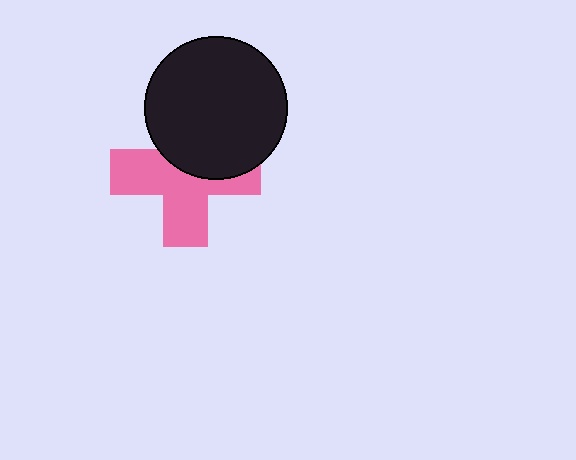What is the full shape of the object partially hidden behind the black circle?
The partially hidden object is a pink cross.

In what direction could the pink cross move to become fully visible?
The pink cross could move down. That would shift it out from behind the black circle entirely.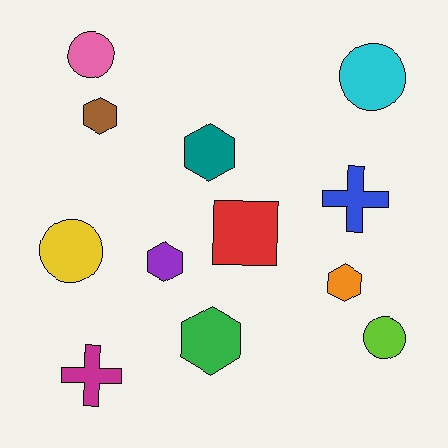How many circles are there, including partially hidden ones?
There are 4 circles.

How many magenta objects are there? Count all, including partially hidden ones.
There is 1 magenta object.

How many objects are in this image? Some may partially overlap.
There are 12 objects.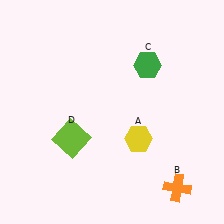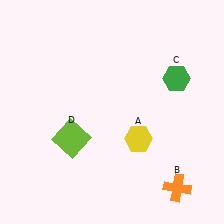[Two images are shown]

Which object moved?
The green hexagon (C) moved right.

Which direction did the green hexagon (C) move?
The green hexagon (C) moved right.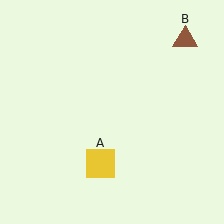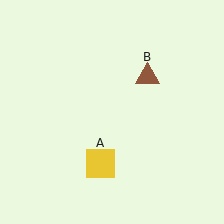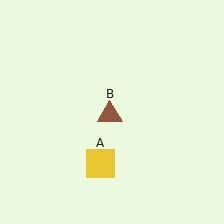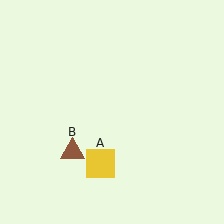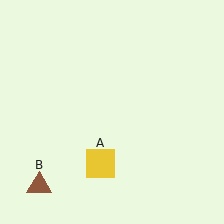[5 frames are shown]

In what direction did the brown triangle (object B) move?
The brown triangle (object B) moved down and to the left.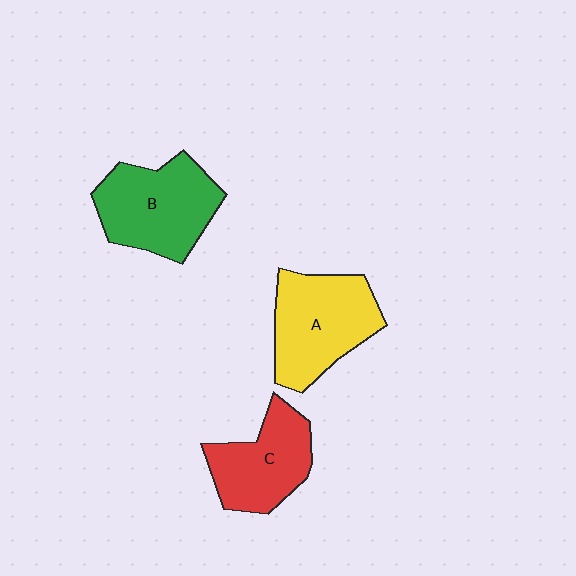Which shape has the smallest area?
Shape C (red).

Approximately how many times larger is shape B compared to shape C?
Approximately 1.2 times.